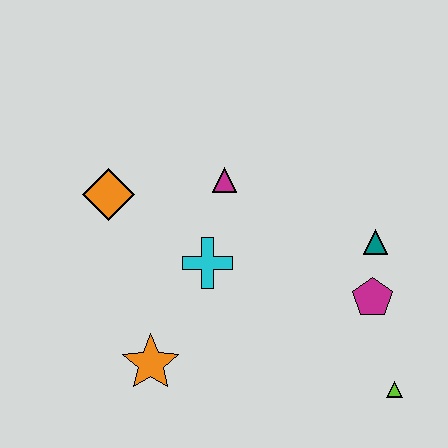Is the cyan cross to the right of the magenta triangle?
No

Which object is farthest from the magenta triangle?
The lime triangle is farthest from the magenta triangle.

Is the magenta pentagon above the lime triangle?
Yes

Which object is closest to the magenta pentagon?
The teal triangle is closest to the magenta pentagon.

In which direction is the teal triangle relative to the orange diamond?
The teal triangle is to the right of the orange diamond.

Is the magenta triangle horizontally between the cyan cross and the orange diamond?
No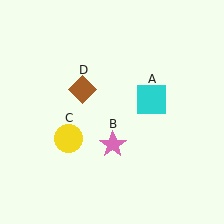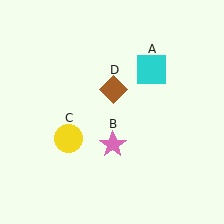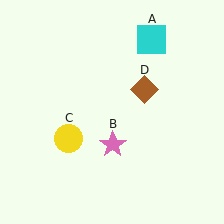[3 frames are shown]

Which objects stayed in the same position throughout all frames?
Pink star (object B) and yellow circle (object C) remained stationary.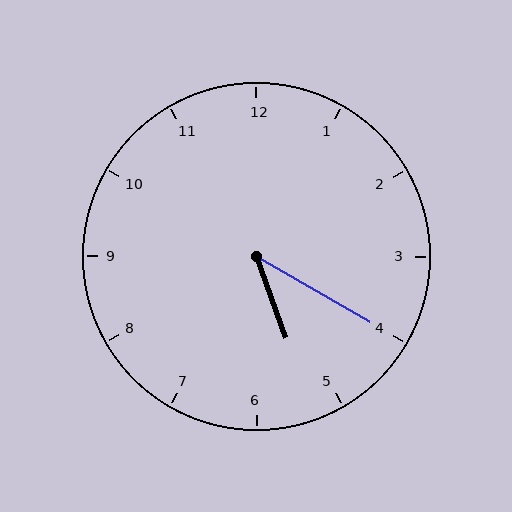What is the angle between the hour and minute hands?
Approximately 40 degrees.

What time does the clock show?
5:20.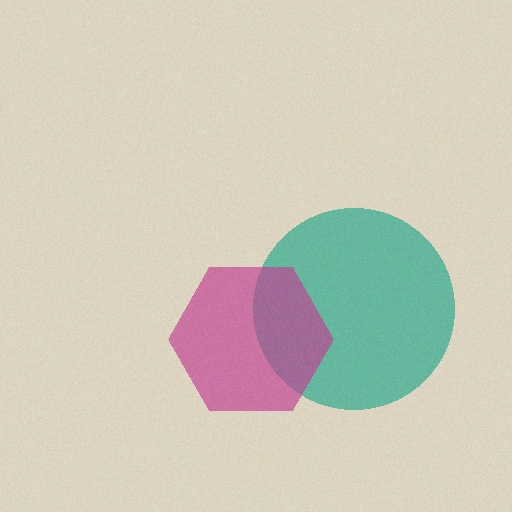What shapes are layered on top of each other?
The layered shapes are: a teal circle, a magenta hexagon.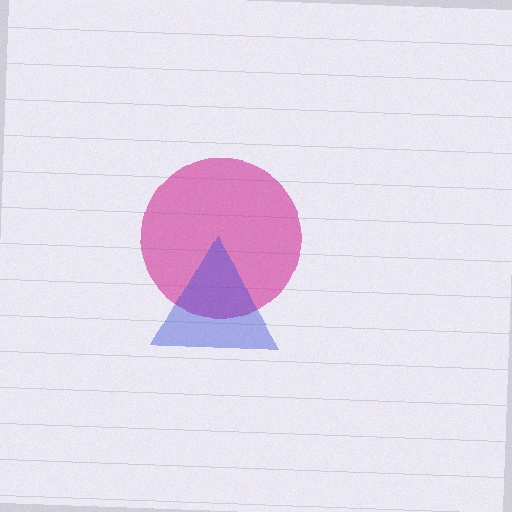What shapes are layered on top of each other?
The layered shapes are: a magenta circle, a blue triangle.